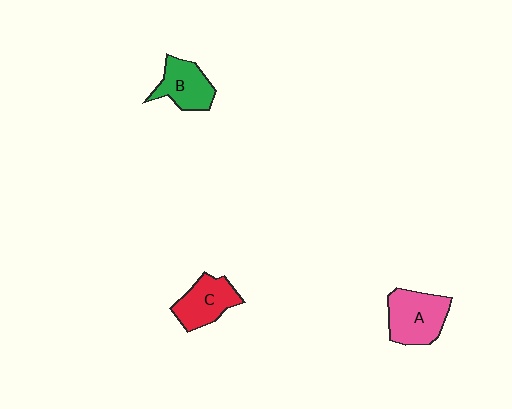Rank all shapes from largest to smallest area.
From largest to smallest: A (pink), C (red), B (green).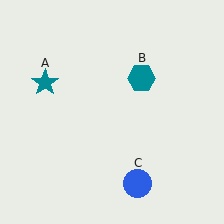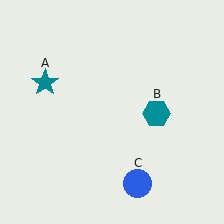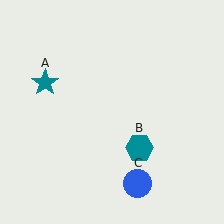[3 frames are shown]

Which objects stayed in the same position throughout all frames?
Teal star (object A) and blue circle (object C) remained stationary.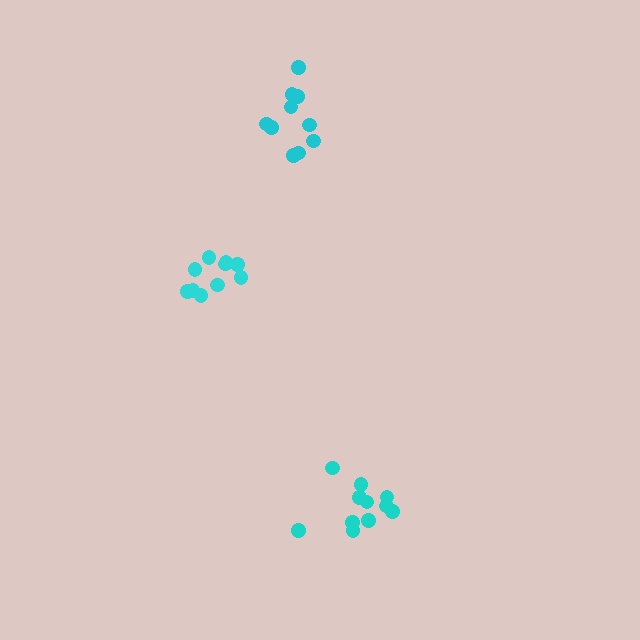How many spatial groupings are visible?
There are 3 spatial groupings.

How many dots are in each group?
Group 1: 11 dots, Group 2: 10 dots, Group 3: 10 dots (31 total).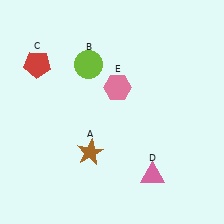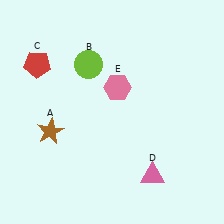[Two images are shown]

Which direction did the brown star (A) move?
The brown star (A) moved left.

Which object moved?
The brown star (A) moved left.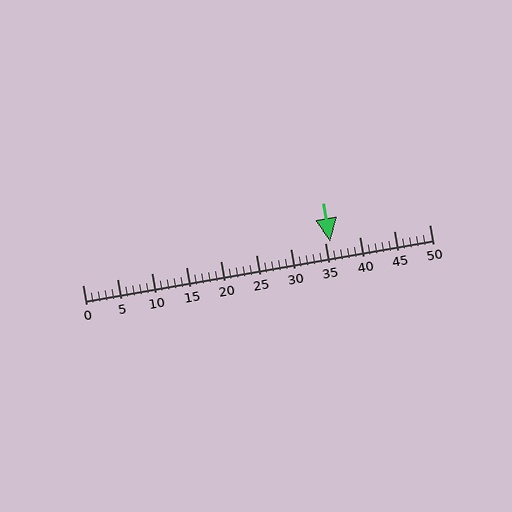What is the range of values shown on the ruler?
The ruler shows values from 0 to 50.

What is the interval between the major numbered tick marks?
The major tick marks are spaced 5 units apart.